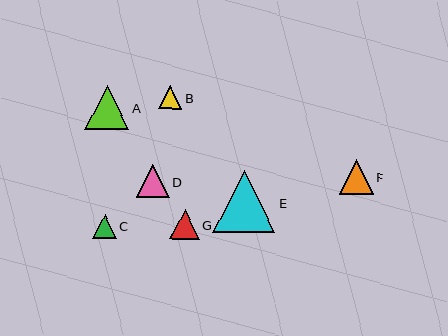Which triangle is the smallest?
Triangle B is the smallest with a size of approximately 23 pixels.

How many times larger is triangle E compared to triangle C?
Triangle E is approximately 2.6 times the size of triangle C.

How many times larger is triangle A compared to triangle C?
Triangle A is approximately 1.8 times the size of triangle C.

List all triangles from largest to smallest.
From largest to smallest: E, A, F, D, G, C, B.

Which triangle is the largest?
Triangle E is the largest with a size of approximately 62 pixels.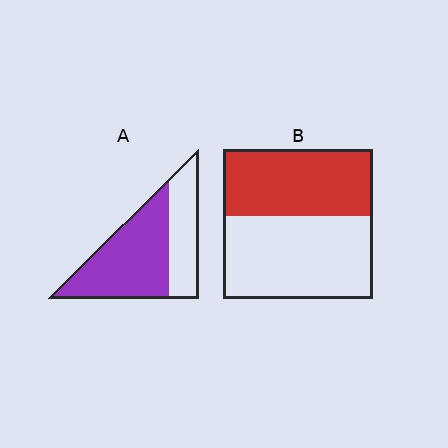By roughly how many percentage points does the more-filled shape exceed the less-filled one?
By roughly 20 percentage points (A over B).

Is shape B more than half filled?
No.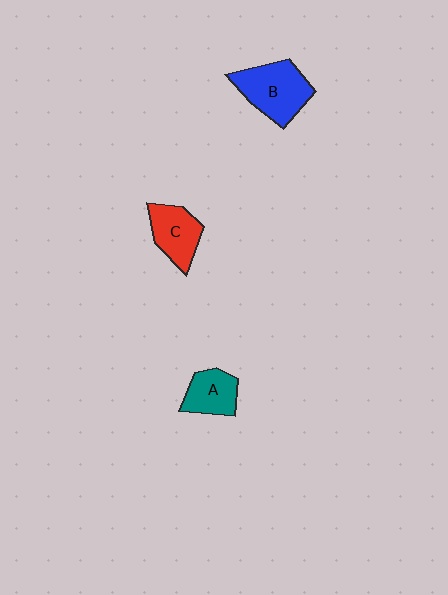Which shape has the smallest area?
Shape A (teal).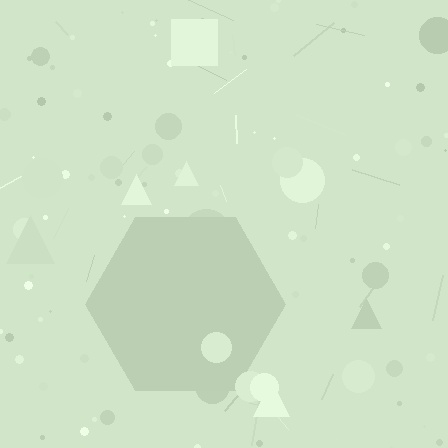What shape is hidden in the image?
A hexagon is hidden in the image.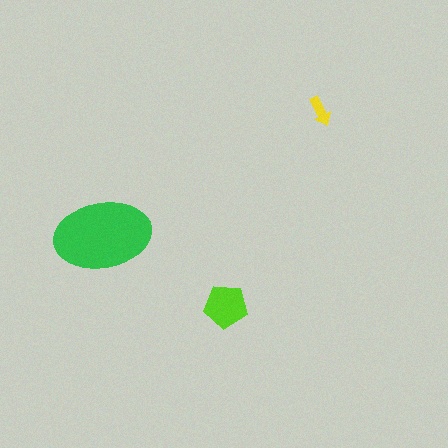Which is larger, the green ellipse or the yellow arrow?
The green ellipse.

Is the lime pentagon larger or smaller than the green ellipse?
Smaller.